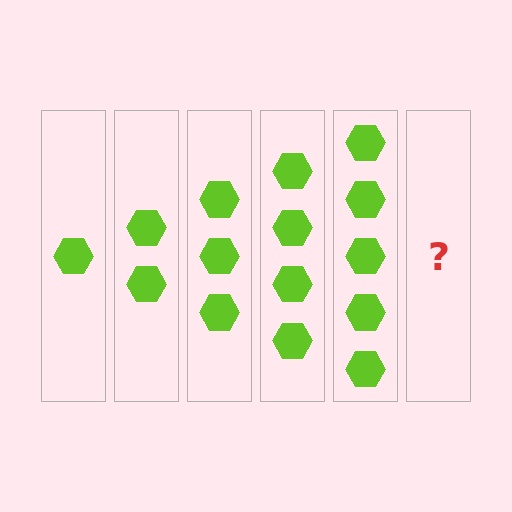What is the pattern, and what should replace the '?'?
The pattern is that each step adds one more hexagon. The '?' should be 6 hexagons.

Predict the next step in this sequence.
The next step is 6 hexagons.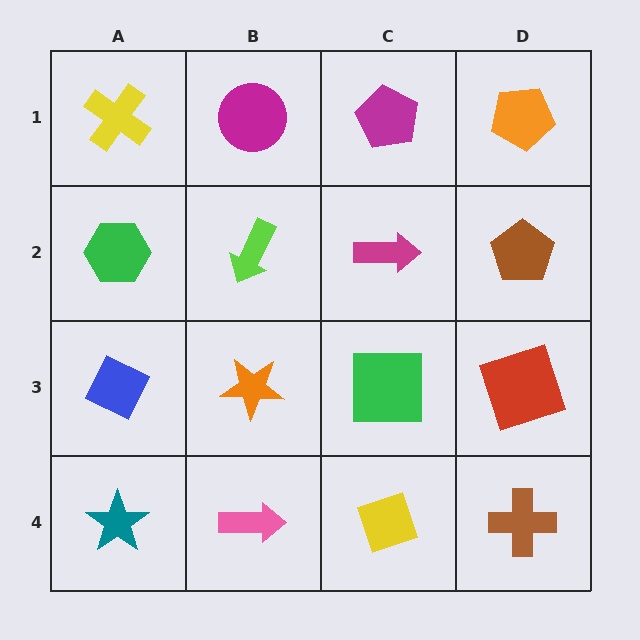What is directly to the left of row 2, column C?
A lime arrow.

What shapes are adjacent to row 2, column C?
A magenta pentagon (row 1, column C), a green square (row 3, column C), a lime arrow (row 2, column B), a brown pentagon (row 2, column D).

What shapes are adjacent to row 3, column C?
A magenta arrow (row 2, column C), a yellow diamond (row 4, column C), an orange star (row 3, column B), a red square (row 3, column D).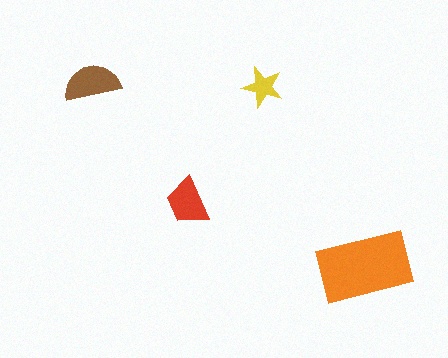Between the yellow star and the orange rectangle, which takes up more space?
The orange rectangle.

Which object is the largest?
The orange rectangle.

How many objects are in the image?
There are 4 objects in the image.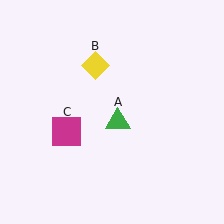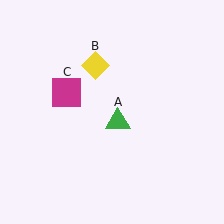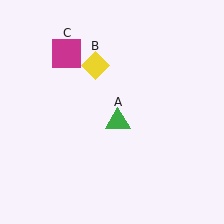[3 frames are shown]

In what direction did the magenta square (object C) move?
The magenta square (object C) moved up.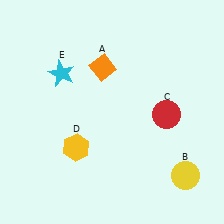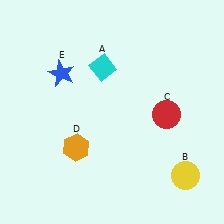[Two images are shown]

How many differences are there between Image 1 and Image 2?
There are 3 differences between the two images.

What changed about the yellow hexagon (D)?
In Image 1, D is yellow. In Image 2, it changed to orange.